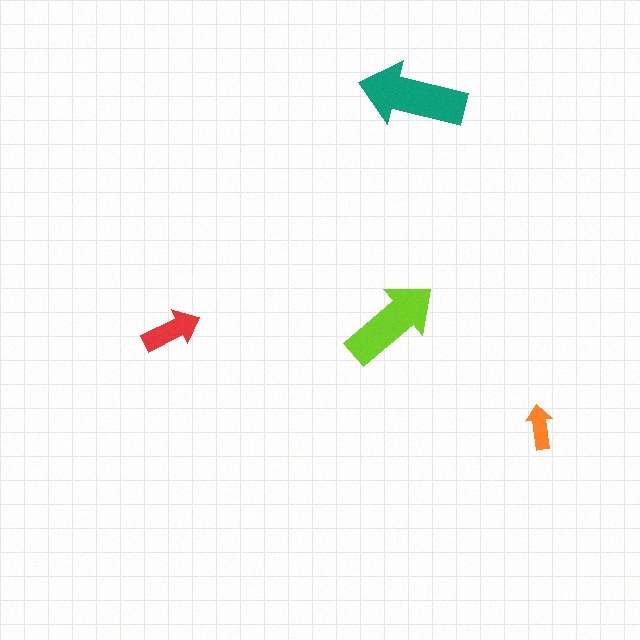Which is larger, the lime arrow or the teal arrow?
The teal one.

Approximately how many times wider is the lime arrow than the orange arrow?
About 2 times wider.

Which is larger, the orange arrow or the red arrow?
The red one.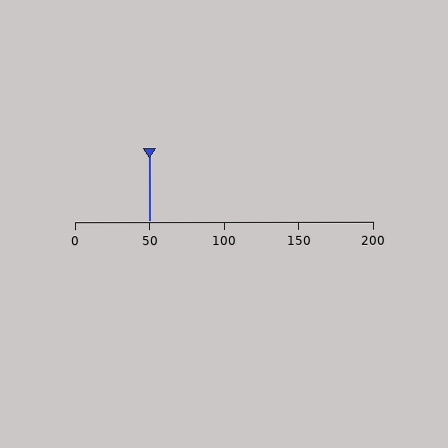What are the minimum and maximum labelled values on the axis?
The axis runs from 0 to 200.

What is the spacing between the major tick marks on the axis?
The major ticks are spaced 50 apart.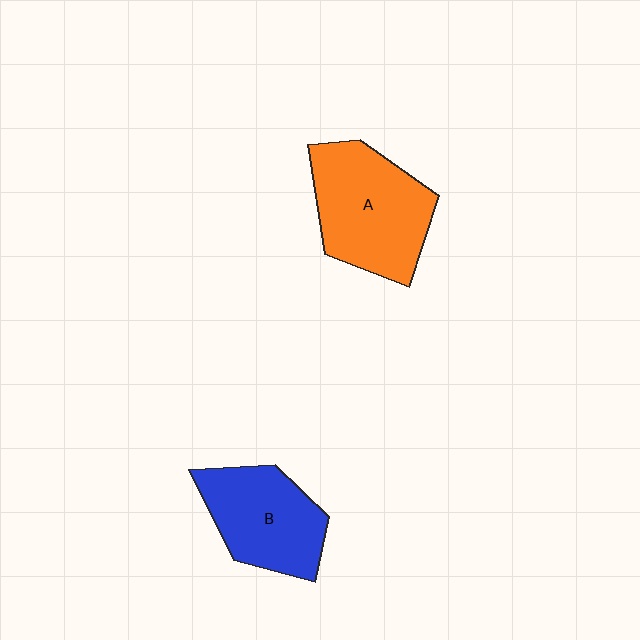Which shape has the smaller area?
Shape B (blue).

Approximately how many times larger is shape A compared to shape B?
Approximately 1.2 times.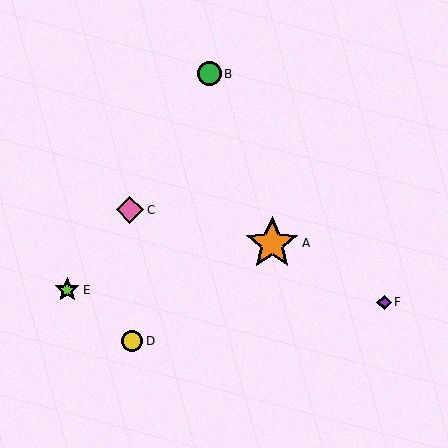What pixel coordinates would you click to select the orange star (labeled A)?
Click at (272, 243) to select the orange star A.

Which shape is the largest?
The orange star (labeled A) is the largest.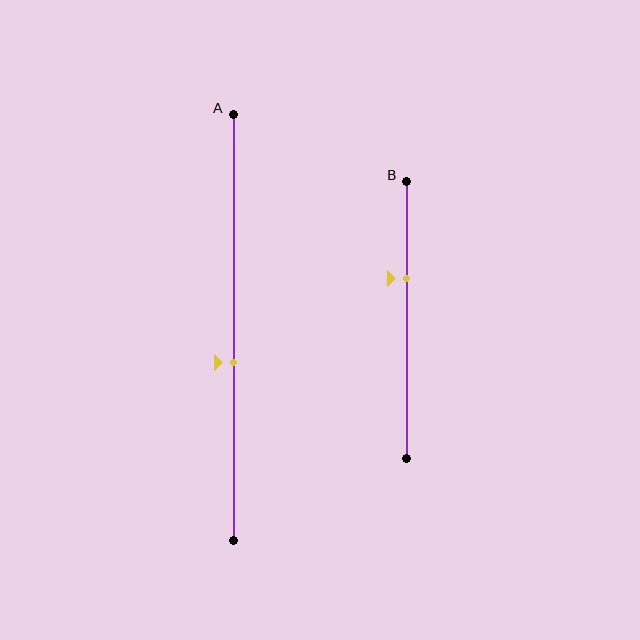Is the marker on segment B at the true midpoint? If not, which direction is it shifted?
No, the marker on segment B is shifted upward by about 15% of the segment length.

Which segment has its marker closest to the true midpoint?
Segment A has its marker closest to the true midpoint.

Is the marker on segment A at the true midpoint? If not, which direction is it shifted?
No, the marker on segment A is shifted downward by about 8% of the segment length.